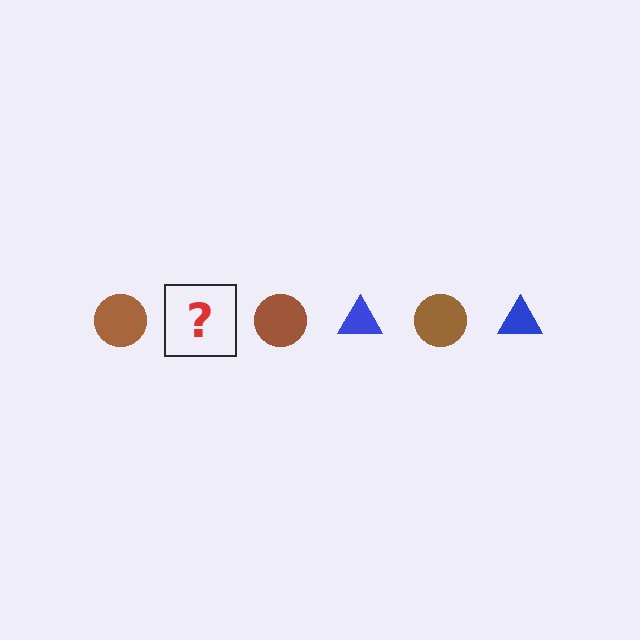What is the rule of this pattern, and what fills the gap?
The rule is that the pattern alternates between brown circle and blue triangle. The gap should be filled with a blue triangle.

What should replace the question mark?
The question mark should be replaced with a blue triangle.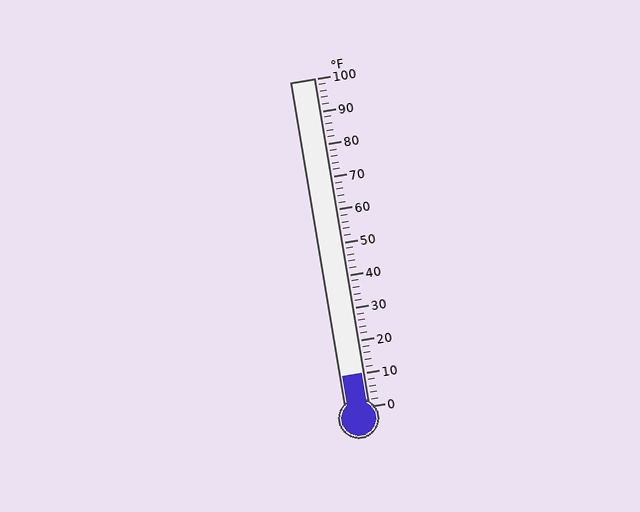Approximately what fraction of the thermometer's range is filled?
The thermometer is filled to approximately 10% of its range.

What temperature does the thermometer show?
The thermometer shows approximately 10°F.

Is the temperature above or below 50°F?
The temperature is below 50°F.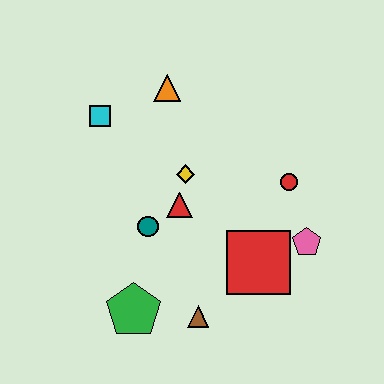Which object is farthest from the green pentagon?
The orange triangle is farthest from the green pentagon.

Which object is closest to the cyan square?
The orange triangle is closest to the cyan square.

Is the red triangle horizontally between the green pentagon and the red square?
Yes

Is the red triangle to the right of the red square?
No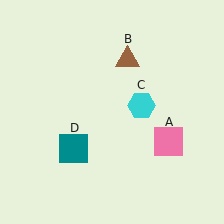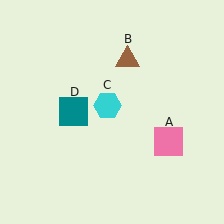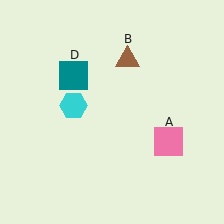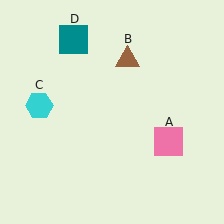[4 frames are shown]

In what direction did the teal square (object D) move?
The teal square (object D) moved up.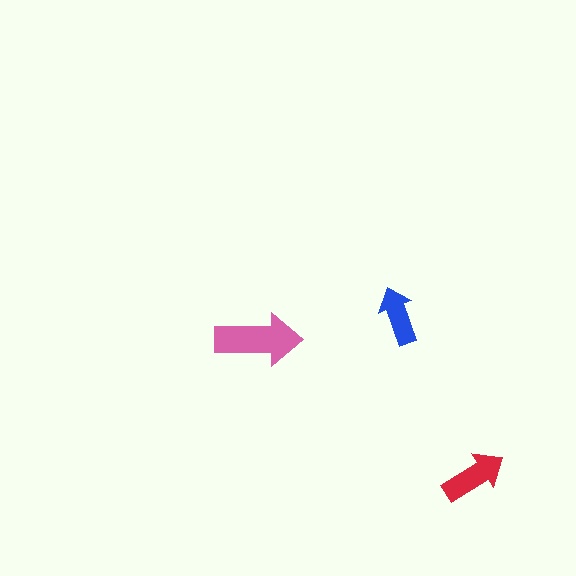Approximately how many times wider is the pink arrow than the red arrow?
About 1.5 times wider.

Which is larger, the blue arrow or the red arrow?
The red one.